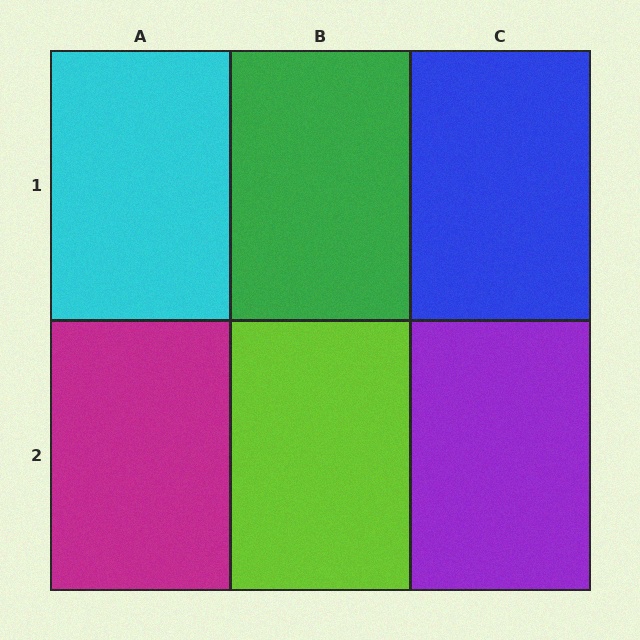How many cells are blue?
1 cell is blue.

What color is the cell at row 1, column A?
Cyan.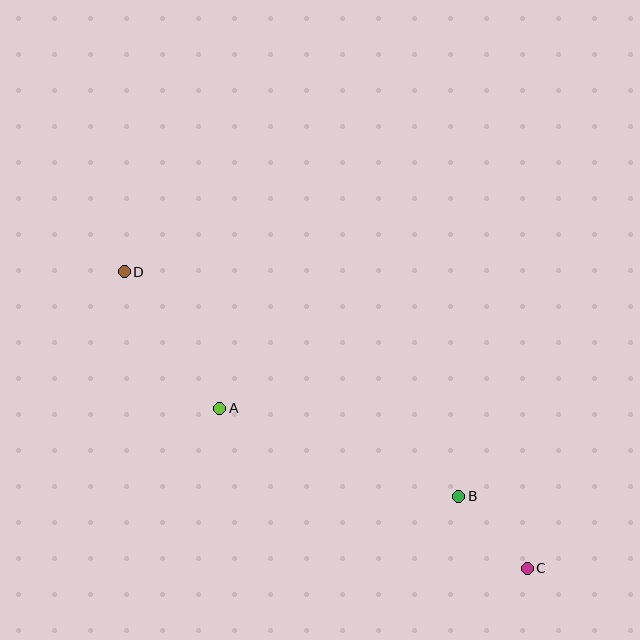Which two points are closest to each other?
Points B and C are closest to each other.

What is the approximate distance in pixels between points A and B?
The distance between A and B is approximately 255 pixels.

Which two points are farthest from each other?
Points C and D are farthest from each other.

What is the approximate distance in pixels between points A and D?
The distance between A and D is approximately 166 pixels.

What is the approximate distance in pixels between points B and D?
The distance between B and D is approximately 402 pixels.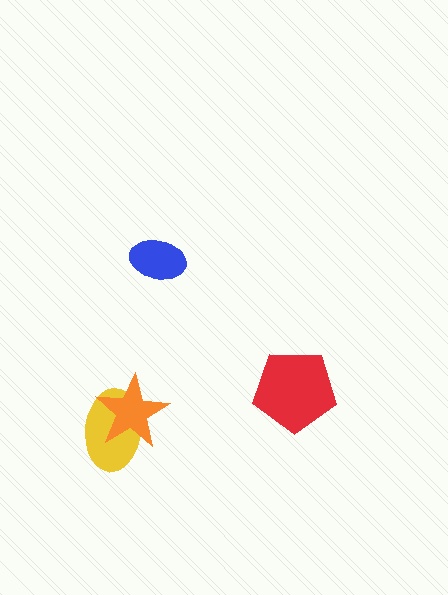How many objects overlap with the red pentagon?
0 objects overlap with the red pentagon.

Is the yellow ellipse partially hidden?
Yes, it is partially covered by another shape.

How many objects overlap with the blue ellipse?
0 objects overlap with the blue ellipse.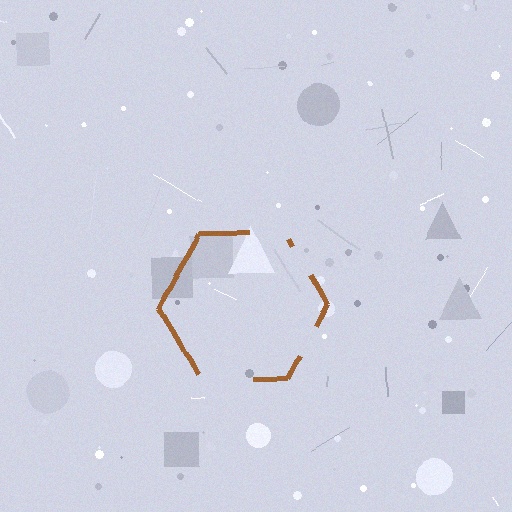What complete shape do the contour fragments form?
The contour fragments form a hexagon.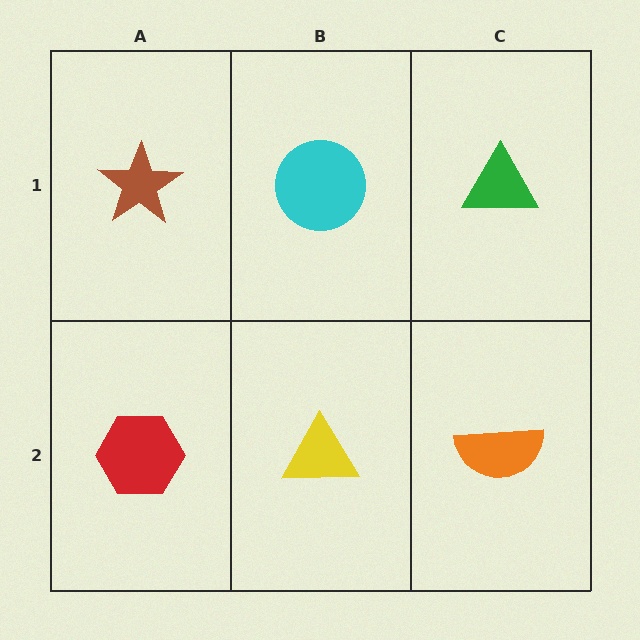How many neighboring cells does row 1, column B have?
3.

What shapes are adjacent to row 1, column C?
An orange semicircle (row 2, column C), a cyan circle (row 1, column B).